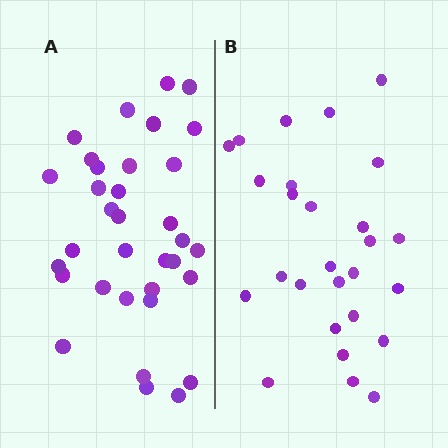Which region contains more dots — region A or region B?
Region A (the left region) has more dots.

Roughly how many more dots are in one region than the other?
Region A has roughly 8 or so more dots than region B.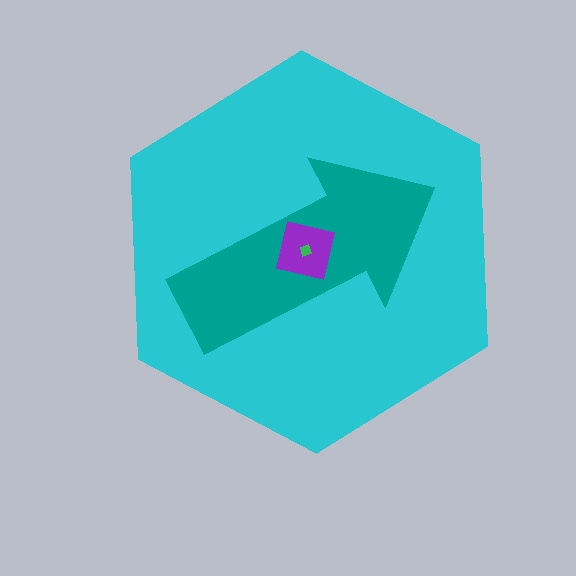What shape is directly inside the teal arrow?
The purple square.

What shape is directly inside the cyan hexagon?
The teal arrow.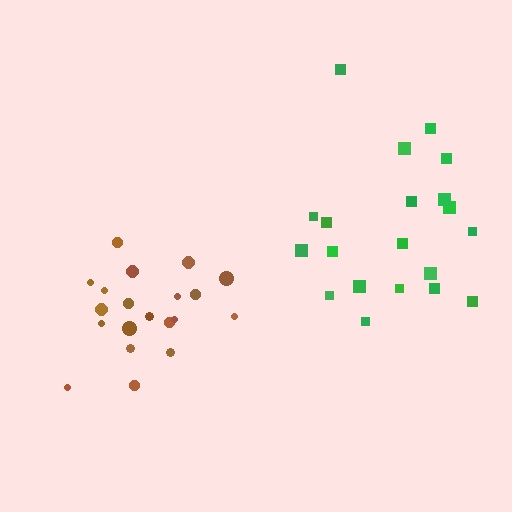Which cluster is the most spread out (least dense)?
Green.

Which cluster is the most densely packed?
Brown.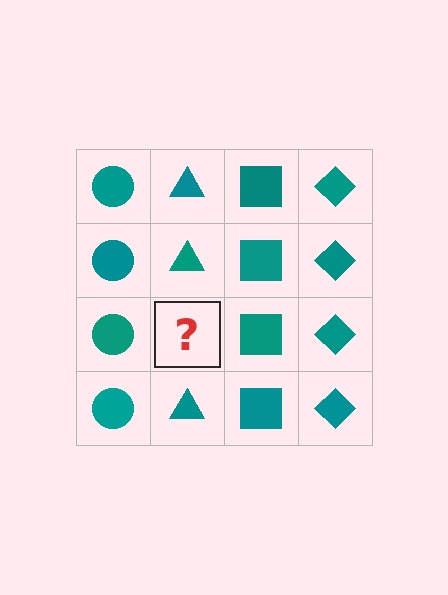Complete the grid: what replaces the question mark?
The question mark should be replaced with a teal triangle.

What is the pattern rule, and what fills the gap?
The rule is that each column has a consistent shape. The gap should be filled with a teal triangle.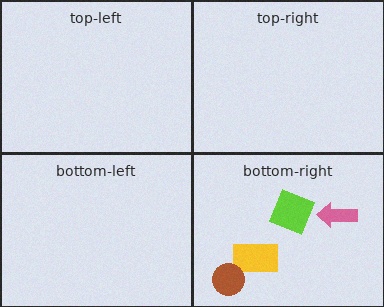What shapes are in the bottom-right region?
The yellow rectangle, the lime square, the pink arrow, the brown circle.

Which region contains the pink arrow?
The bottom-right region.